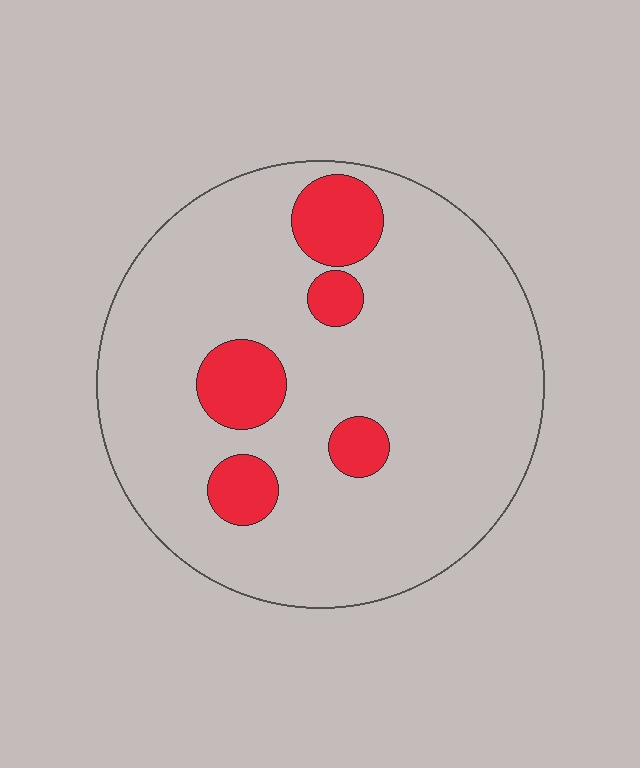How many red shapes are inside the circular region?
5.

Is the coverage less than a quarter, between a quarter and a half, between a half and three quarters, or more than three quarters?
Less than a quarter.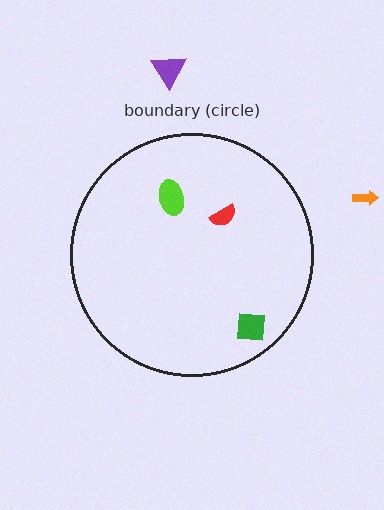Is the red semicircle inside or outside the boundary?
Inside.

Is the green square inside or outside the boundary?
Inside.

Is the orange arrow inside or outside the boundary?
Outside.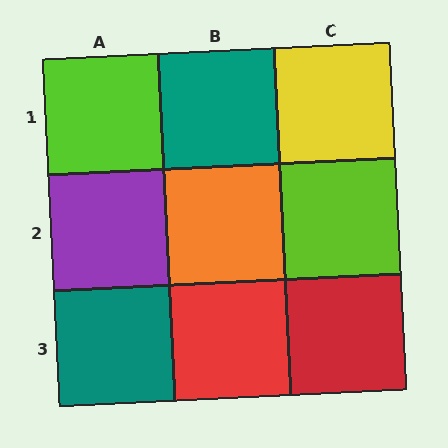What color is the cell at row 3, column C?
Red.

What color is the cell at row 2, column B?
Orange.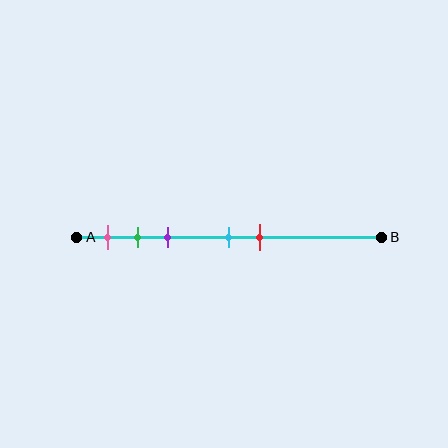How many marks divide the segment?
There are 5 marks dividing the segment.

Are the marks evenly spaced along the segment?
No, the marks are not evenly spaced.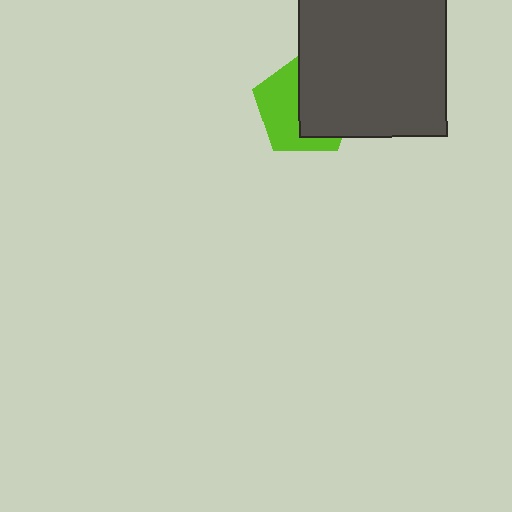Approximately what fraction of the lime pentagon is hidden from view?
Roughly 50% of the lime pentagon is hidden behind the dark gray rectangle.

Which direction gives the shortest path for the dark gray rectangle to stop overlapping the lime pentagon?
Moving right gives the shortest separation.